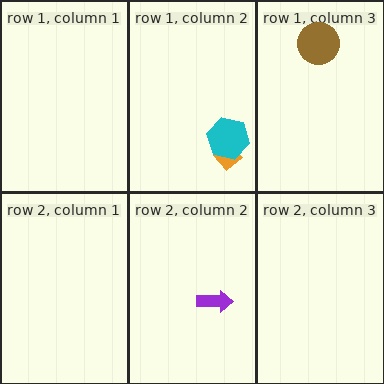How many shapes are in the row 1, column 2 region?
2.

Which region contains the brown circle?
The row 1, column 3 region.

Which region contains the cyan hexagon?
The row 1, column 2 region.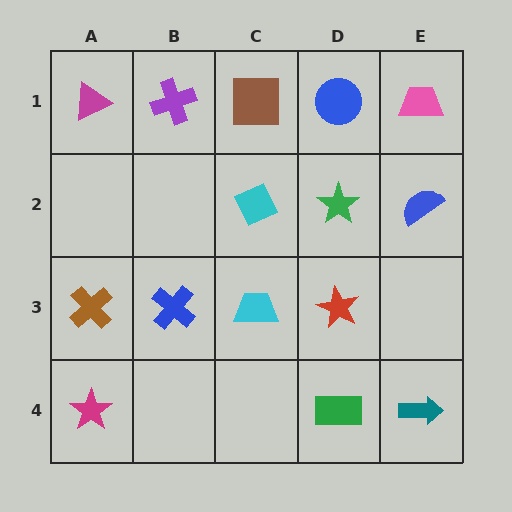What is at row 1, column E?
A pink trapezoid.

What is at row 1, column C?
A brown square.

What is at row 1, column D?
A blue circle.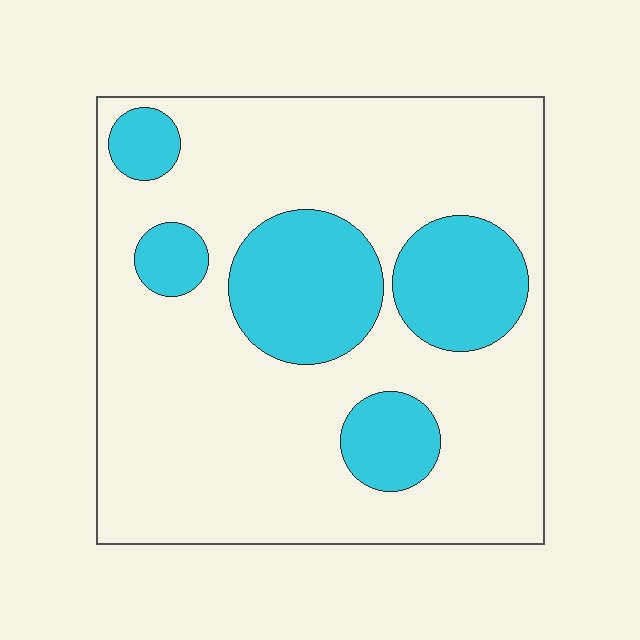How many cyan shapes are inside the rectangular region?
5.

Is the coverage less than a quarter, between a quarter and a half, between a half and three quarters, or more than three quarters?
Between a quarter and a half.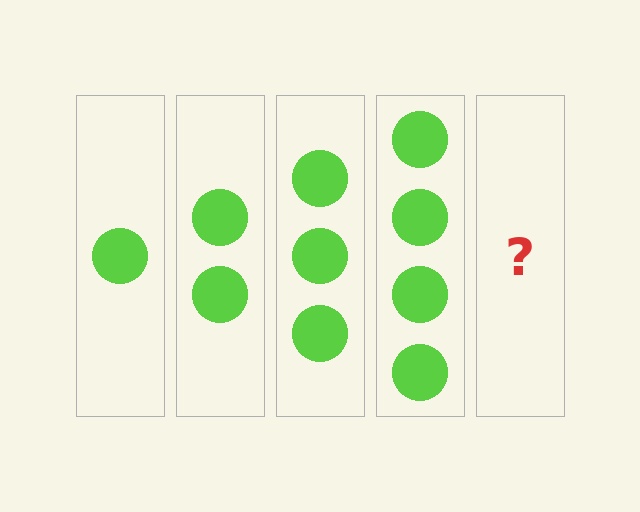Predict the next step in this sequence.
The next step is 5 circles.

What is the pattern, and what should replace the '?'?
The pattern is that each step adds one more circle. The '?' should be 5 circles.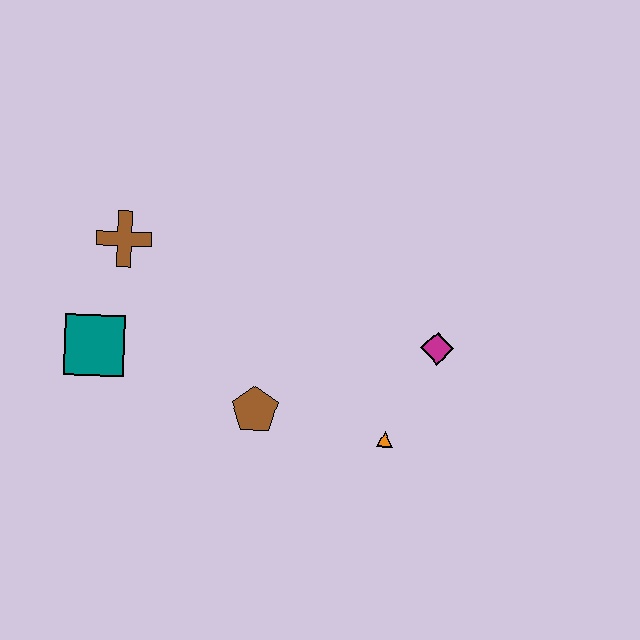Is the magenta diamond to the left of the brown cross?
No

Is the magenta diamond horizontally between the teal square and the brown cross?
No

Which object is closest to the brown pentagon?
The orange triangle is closest to the brown pentagon.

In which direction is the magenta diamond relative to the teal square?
The magenta diamond is to the right of the teal square.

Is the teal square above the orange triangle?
Yes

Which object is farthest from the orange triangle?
The brown cross is farthest from the orange triangle.